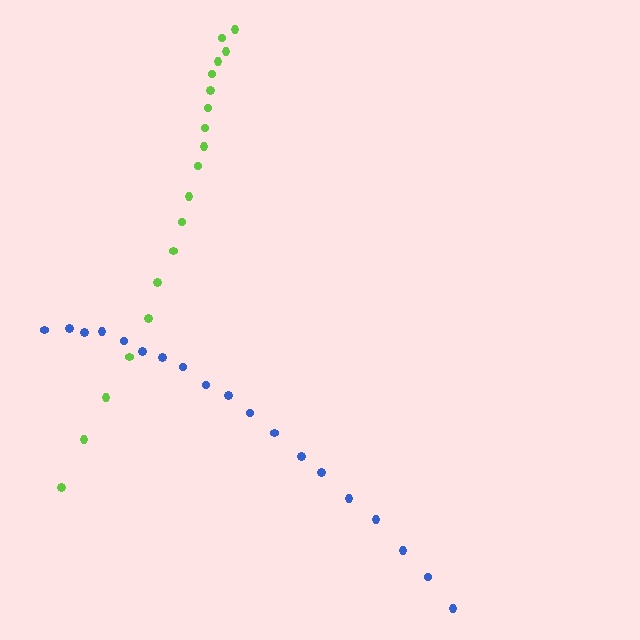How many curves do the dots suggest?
There are 2 distinct paths.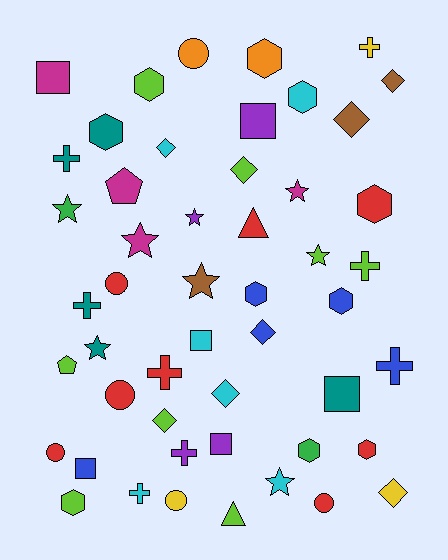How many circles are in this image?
There are 6 circles.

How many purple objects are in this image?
There are 4 purple objects.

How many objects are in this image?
There are 50 objects.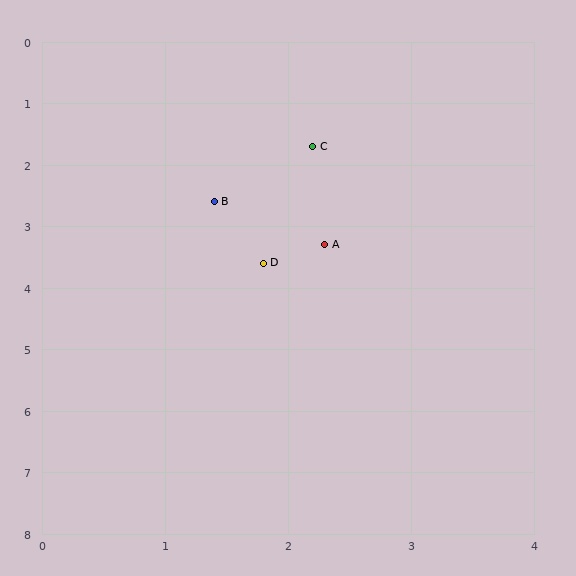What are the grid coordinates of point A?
Point A is at approximately (2.3, 3.3).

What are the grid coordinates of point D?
Point D is at approximately (1.8, 3.6).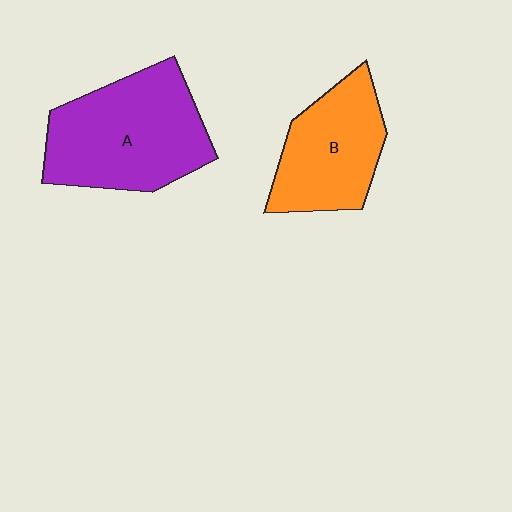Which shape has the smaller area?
Shape B (orange).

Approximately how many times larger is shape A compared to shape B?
Approximately 1.4 times.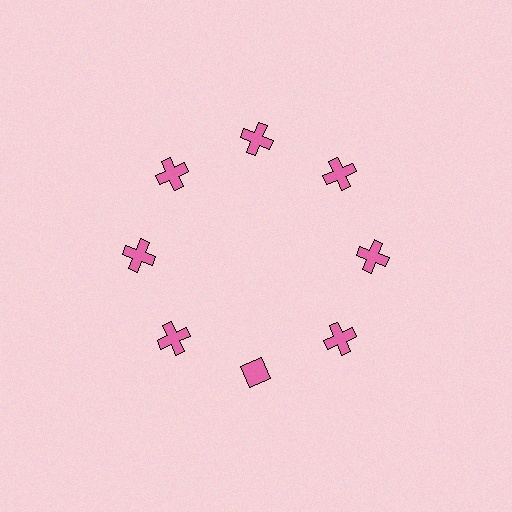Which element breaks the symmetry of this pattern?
The pink diamond at roughly the 6 o'clock position breaks the symmetry. All other shapes are pink crosses.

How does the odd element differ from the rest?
It has a different shape: diamond instead of cross.